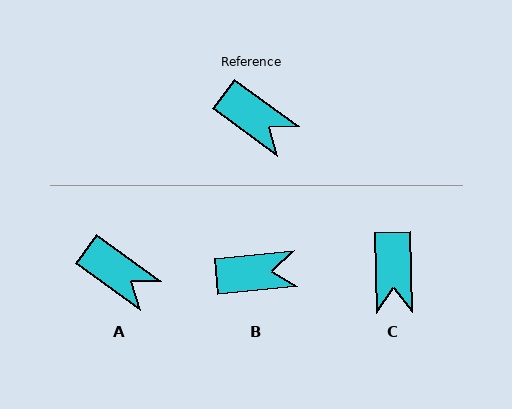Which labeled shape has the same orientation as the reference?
A.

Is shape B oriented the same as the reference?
No, it is off by about 41 degrees.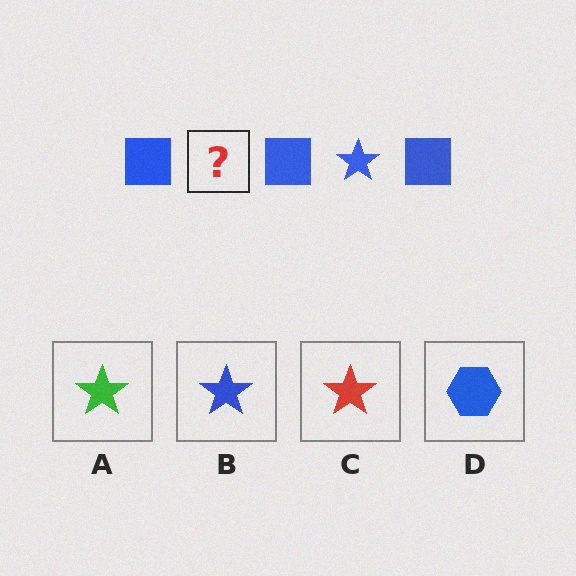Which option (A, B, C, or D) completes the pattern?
B.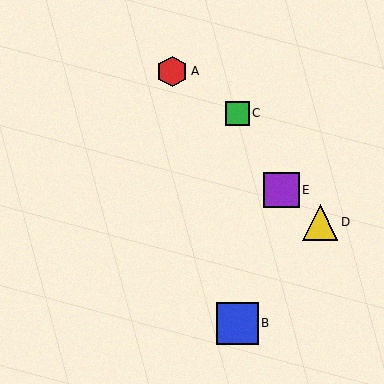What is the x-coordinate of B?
Object B is at x≈237.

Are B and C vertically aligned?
Yes, both are at x≈237.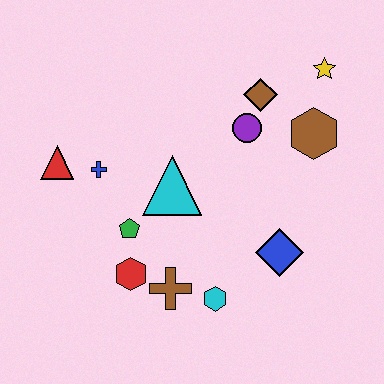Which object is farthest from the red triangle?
The yellow star is farthest from the red triangle.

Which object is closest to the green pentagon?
The red hexagon is closest to the green pentagon.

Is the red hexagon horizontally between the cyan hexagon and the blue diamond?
No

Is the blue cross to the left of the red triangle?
No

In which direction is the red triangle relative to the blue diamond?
The red triangle is to the left of the blue diamond.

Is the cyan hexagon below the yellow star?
Yes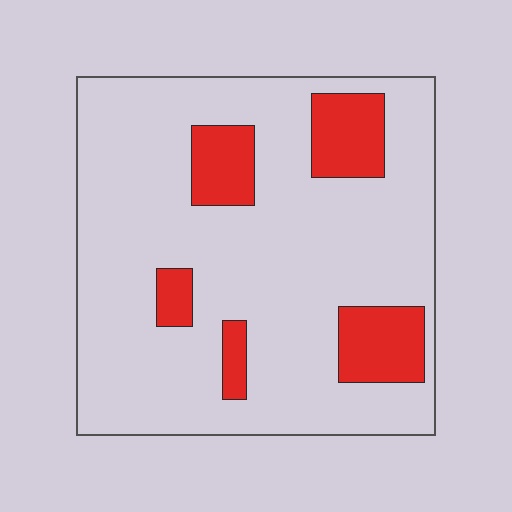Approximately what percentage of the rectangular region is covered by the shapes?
Approximately 15%.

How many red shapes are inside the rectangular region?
5.